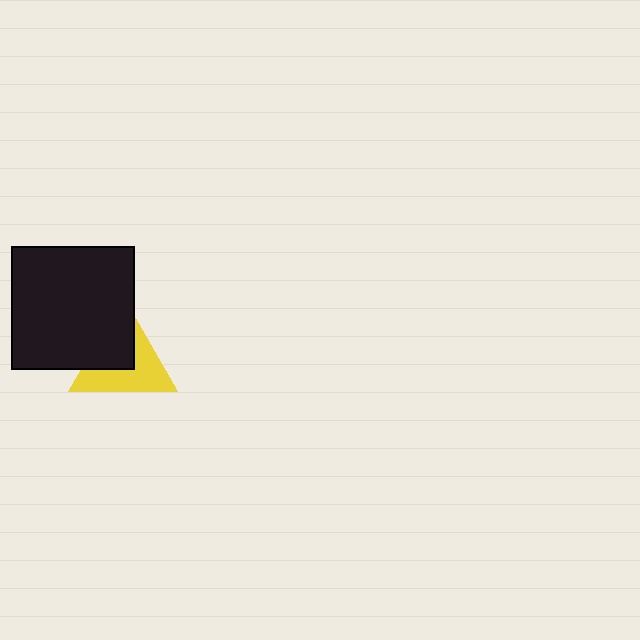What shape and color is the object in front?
The object in front is a black square.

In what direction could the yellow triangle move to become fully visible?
The yellow triangle could move toward the lower-right. That would shift it out from behind the black square entirely.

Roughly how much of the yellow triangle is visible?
About half of it is visible (roughly 56%).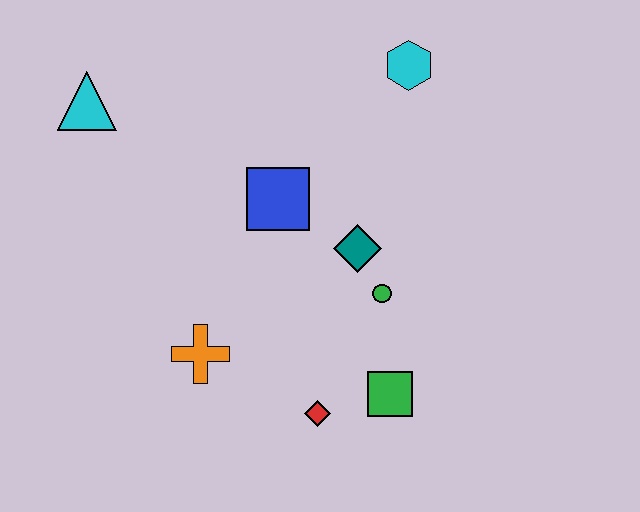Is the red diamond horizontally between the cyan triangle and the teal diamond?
Yes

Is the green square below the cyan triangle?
Yes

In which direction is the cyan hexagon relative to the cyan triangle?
The cyan hexagon is to the right of the cyan triangle.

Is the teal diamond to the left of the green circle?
Yes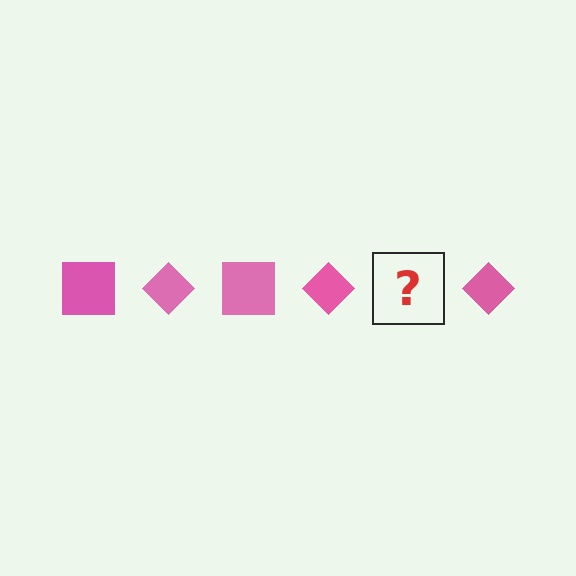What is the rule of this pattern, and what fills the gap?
The rule is that the pattern cycles through square, diamond shapes in pink. The gap should be filled with a pink square.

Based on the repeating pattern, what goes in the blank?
The blank should be a pink square.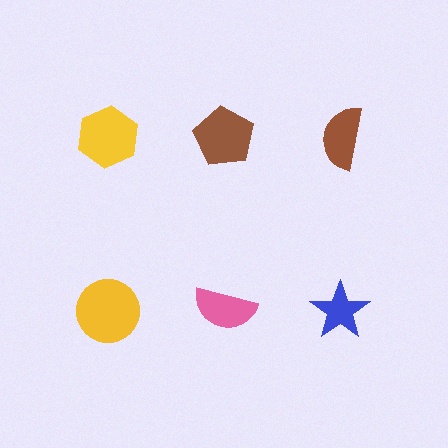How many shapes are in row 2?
3 shapes.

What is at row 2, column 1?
A yellow circle.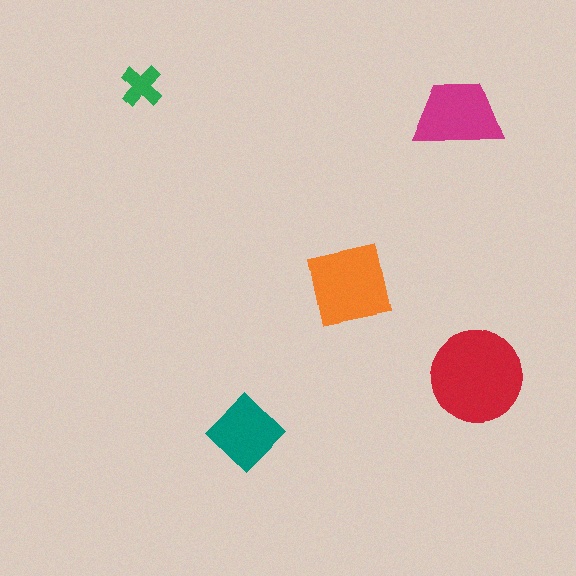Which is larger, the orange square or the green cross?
The orange square.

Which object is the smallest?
The green cross.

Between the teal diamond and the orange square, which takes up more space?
The orange square.